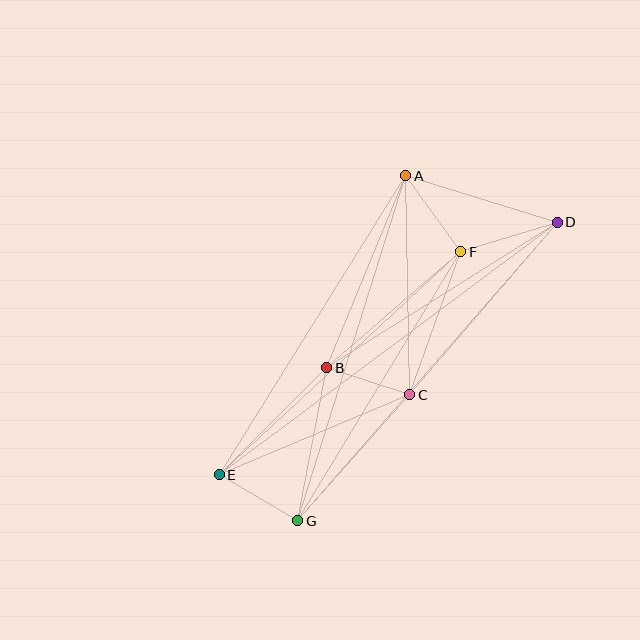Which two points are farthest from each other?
Points D and E are farthest from each other.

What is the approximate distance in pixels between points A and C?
The distance between A and C is approximately 219 pixels.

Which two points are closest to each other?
Points B and C are closest to each other.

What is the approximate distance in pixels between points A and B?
The distance between A and B is approximately 208 pixels.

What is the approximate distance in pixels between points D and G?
The distance between D and G is approximately 396 pixels.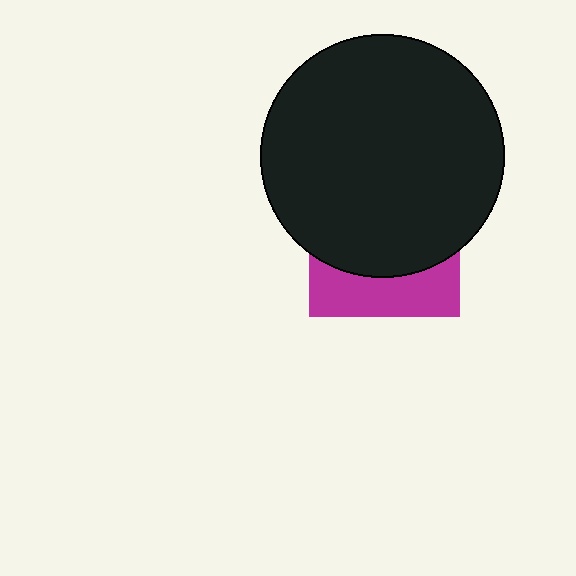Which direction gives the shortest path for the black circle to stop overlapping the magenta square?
Moving up gives the shortest separation.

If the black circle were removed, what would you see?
You would see the complete magenta square.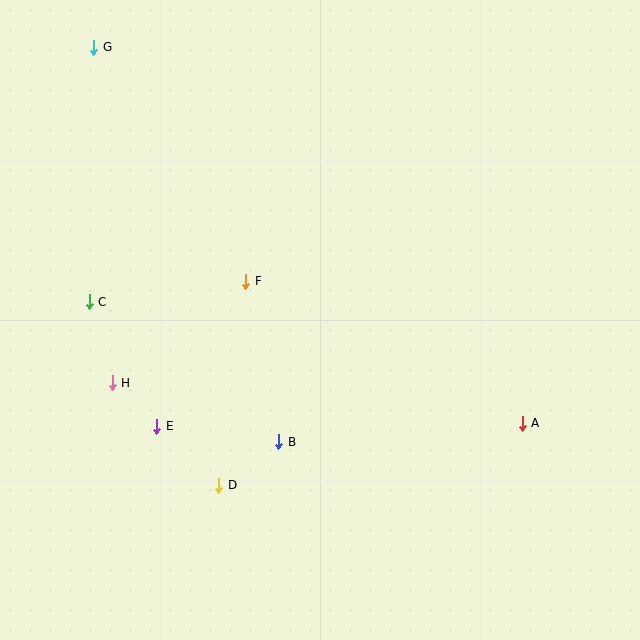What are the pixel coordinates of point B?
Point B is at (279, 442).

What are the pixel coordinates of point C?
Point C is at (89, 302).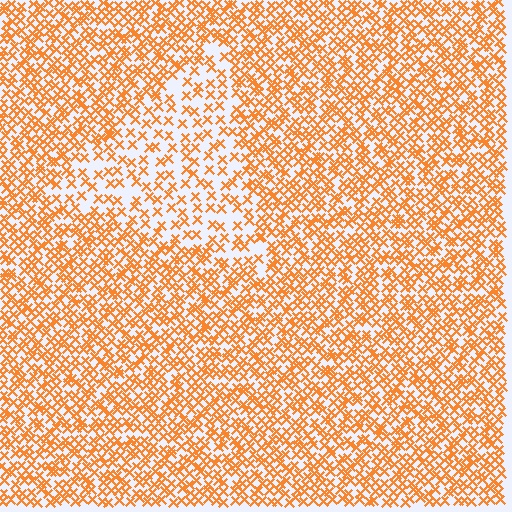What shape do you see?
I see a triangle.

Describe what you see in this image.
The image contains small orange elements arranged at two different densities. A triangle-shaped region is visible where the elements are less densely packed than the surrounding area.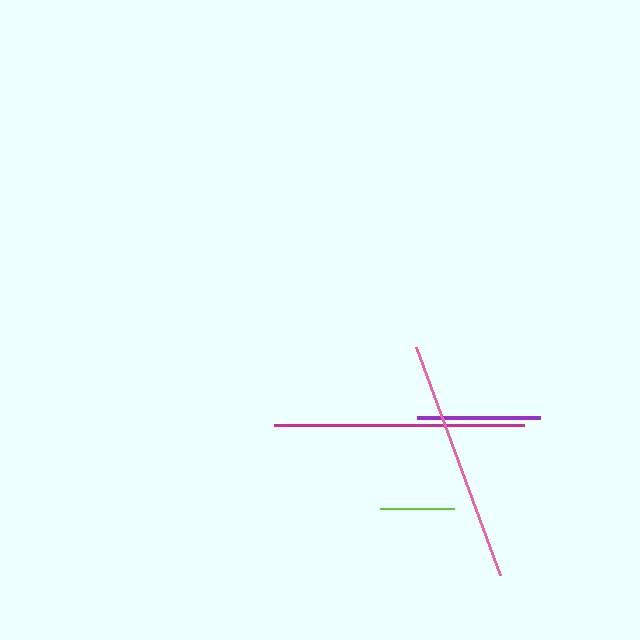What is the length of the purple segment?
The purple segment is approximately 123 pixels long.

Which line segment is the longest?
The magenta line is the longest at approximately 250 pixels.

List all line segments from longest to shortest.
From longest to shortest: magenta, pink, purple, lime.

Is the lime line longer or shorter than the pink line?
The pink line is longer than the lime line.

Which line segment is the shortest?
The lime line is the shortest at approximately 74 pixels.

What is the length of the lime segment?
The lime segment is approximately 74 pixels long.